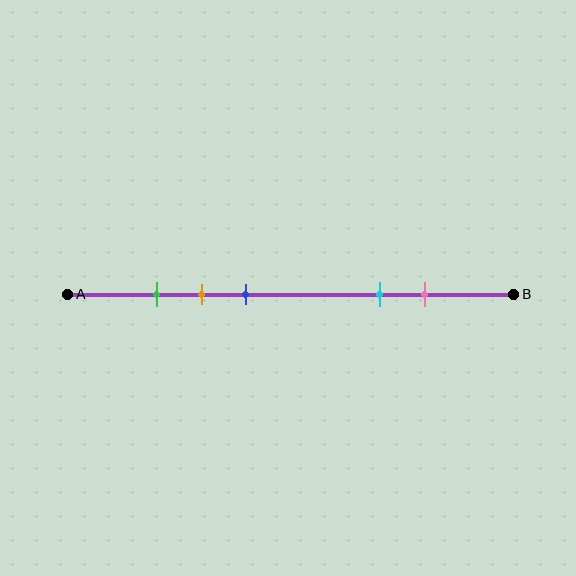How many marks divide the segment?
There are 5 marks dividing the segment.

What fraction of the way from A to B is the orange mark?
The orange mark is approximately 30% (0.3) of the way from A to B.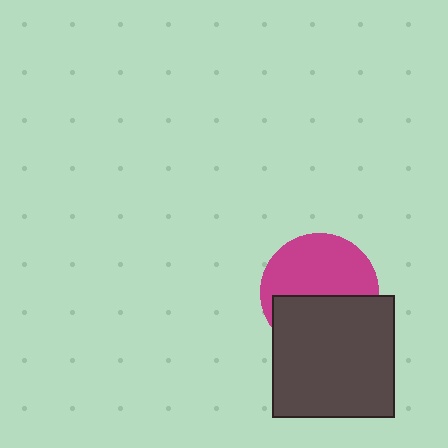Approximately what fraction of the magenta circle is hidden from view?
Roughly 45% of the magenta circle is hidden behind the dark gray square.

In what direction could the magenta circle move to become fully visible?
The magenta circle could move up. That would shift it out from behind the dark gray square entirely.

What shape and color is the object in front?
The object in front is a dark gray square.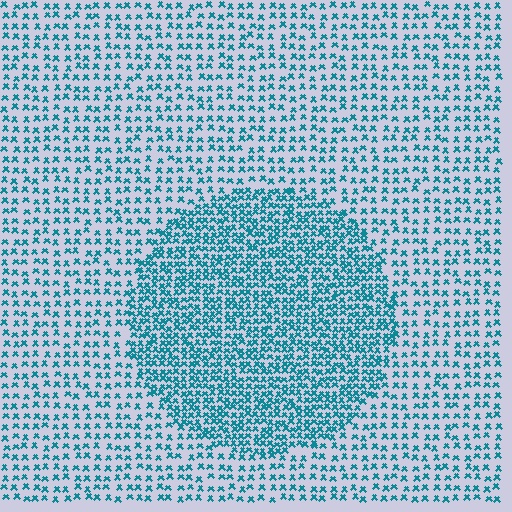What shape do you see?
I see a circle.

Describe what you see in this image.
The image contains small teal elements arranged at two different densities. A circle-shaped region is visible where the elements are more densely packed than the surrounding area.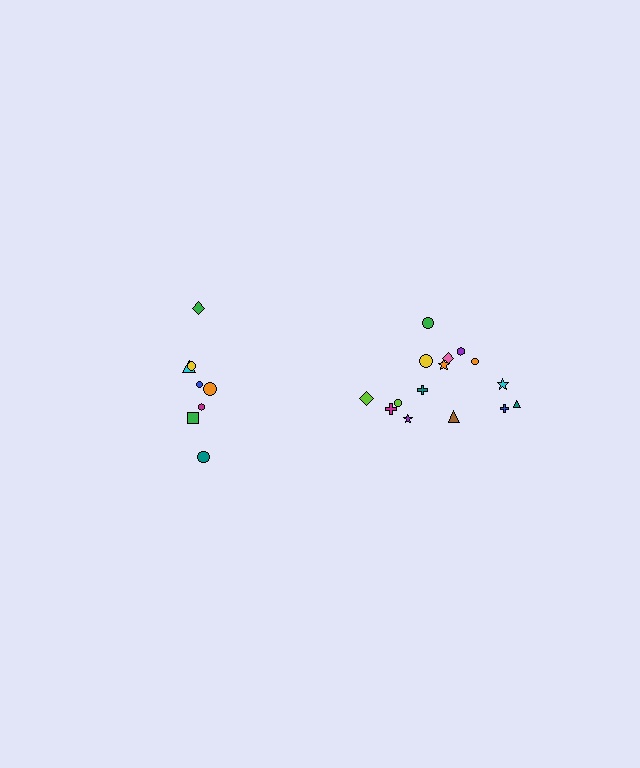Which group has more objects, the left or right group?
The right group.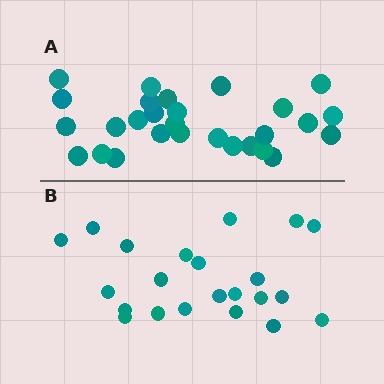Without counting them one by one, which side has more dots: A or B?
Region A (the top region) has more dots.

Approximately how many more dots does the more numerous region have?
Region A has about 6 more dots than region B.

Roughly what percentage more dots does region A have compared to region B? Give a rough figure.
About 25% more.